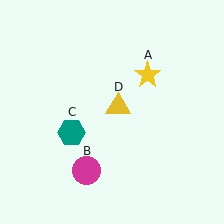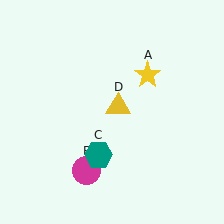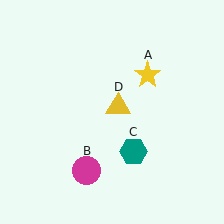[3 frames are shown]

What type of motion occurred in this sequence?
The teal hexagon (object C) rotated counterclockwise around the center of the scene.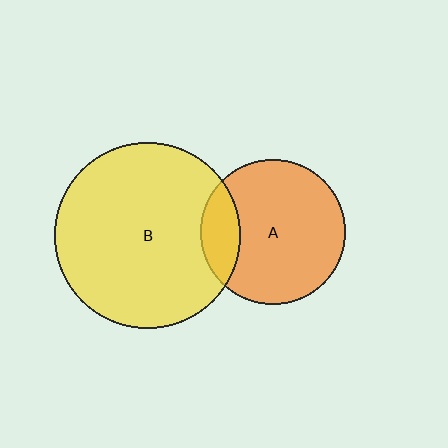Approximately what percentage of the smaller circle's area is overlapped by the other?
Approximately 20%.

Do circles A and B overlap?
Yes.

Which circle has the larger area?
Circle B (yellow).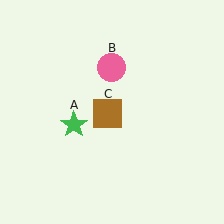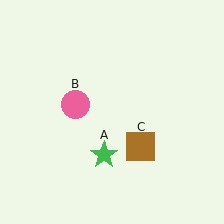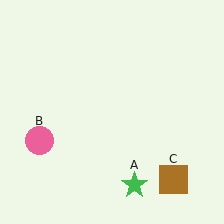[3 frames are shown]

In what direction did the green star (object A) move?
The green star (object A) moved down and to the right.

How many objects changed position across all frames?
3 objects changed position: green star (object A), pink circle (object B), brown square (object C).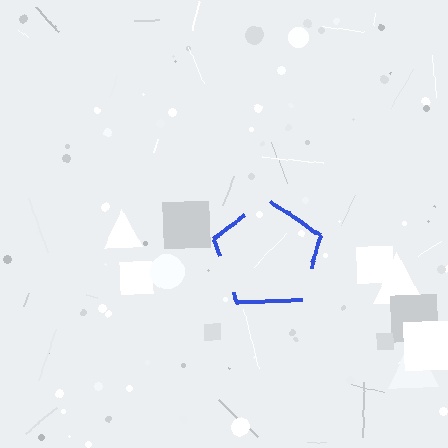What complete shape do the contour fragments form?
The contour fragments form a pentagon.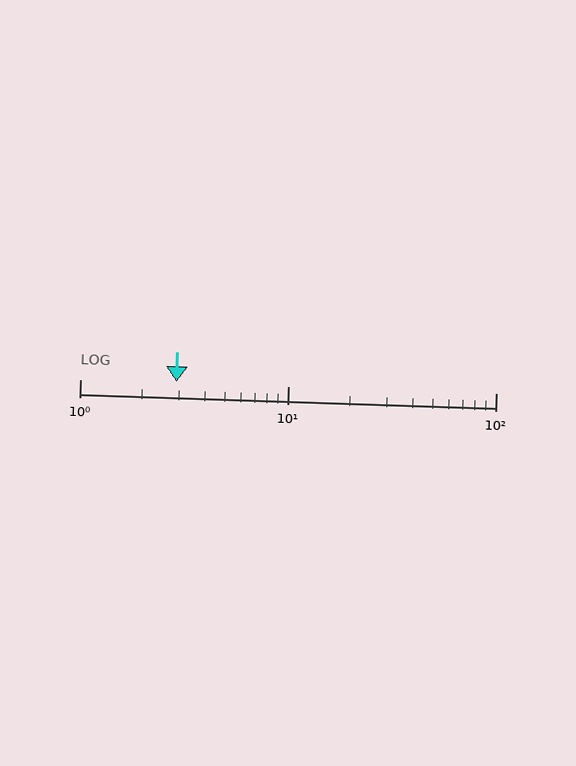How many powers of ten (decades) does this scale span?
The scale spans 2 decades, from 1 to 100.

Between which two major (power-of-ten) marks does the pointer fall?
The pointer is between 1 and 10.